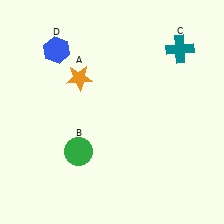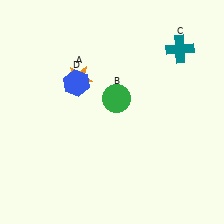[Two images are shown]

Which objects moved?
The objects that moved are: the green circle (B), the blue hexagon (D).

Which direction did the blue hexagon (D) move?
The blue hexagon (D) moved down.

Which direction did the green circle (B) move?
The green circle (B) moved up.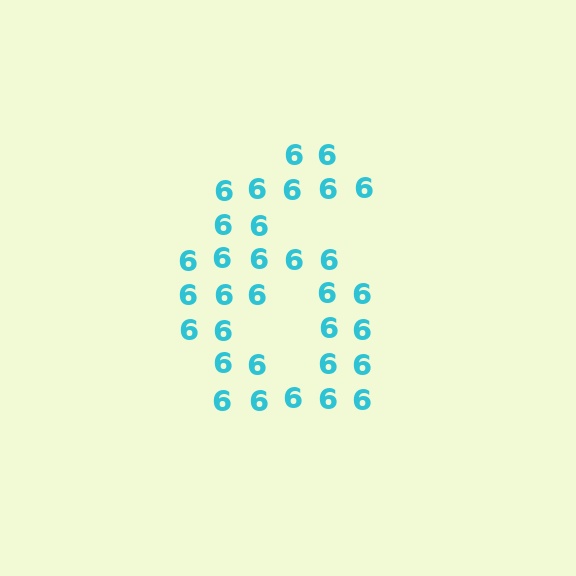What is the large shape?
The large shape is the digit 6.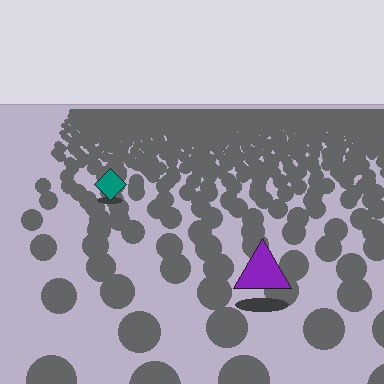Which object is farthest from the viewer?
The teal diamond is farthest from the viewer. It appears smaller and the ground texture around it is denser.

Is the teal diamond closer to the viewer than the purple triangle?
No. The purple triangle is closer — you can tell from the texture gradient: the ground texture is coarser near it.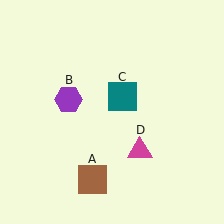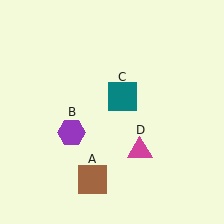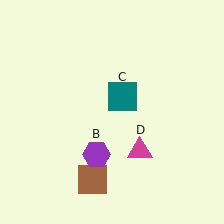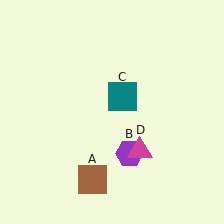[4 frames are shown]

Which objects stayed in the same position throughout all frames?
Brown square (object A) and teal square (object C) and magenta triangle (object D) remained stationary.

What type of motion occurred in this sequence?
The purple hexagon (object B) rotated counterclockwise around the center of the scene.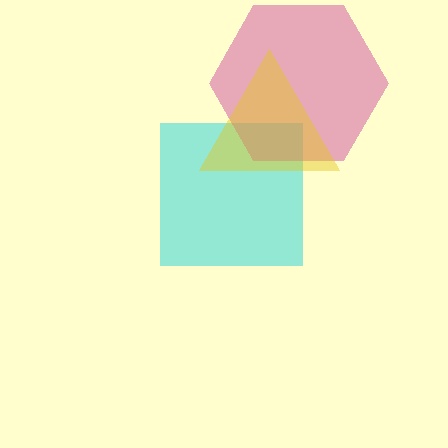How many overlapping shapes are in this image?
There are 3 overlapping shapes in the image.